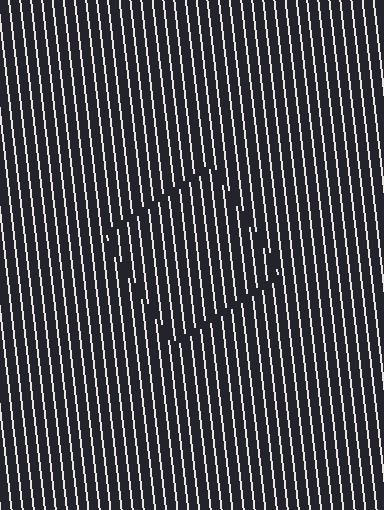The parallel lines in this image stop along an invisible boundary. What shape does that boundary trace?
An illusory square. The interior of the shape contains the same grating, shifted by half a period — the contour is defined by the phase discontinuity where line-ends from the inner and outer gratings abut.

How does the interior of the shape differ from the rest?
The interior of the shape contains the same grating, shifted by half a period — the contour is defined by the phase discontinuity where line-ends from the inner and outer gratings abut.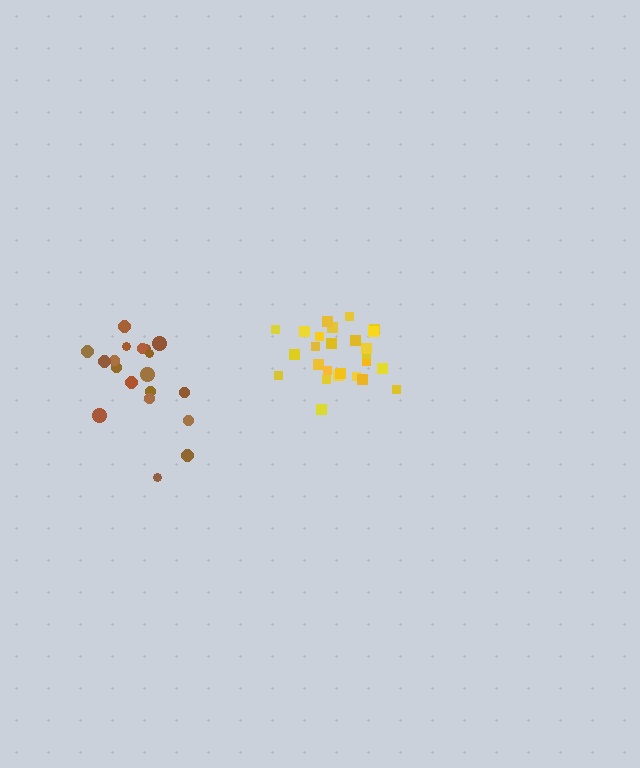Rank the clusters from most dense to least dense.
yellow, brown.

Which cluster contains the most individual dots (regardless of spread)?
Yellow (26).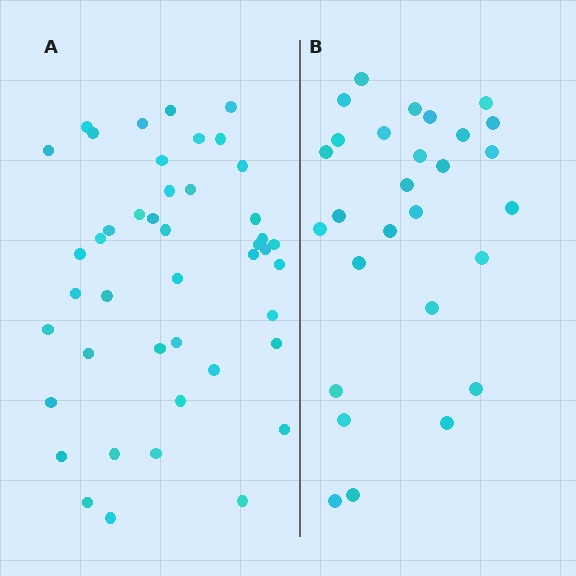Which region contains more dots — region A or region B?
Region A (the left region) has more dots.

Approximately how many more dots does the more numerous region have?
Region A has approximately 15 more dots than region B.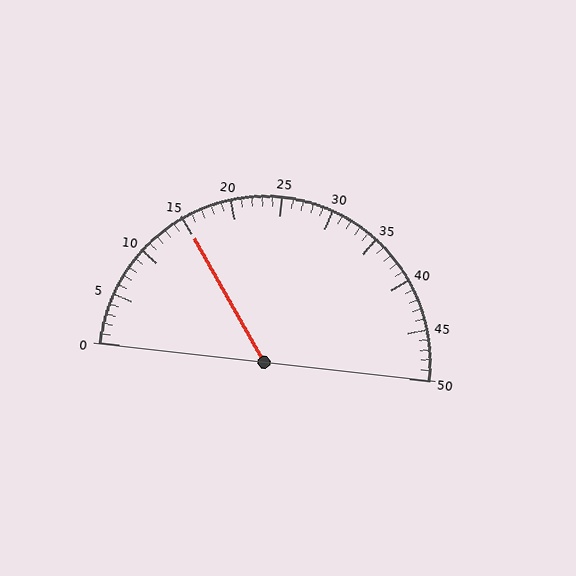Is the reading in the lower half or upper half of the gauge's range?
The reading is in the lower half of the range (0 to 50).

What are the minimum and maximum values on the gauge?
The gauge ranges from 0 to 50.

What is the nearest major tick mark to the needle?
The nearest major tick mark is 15.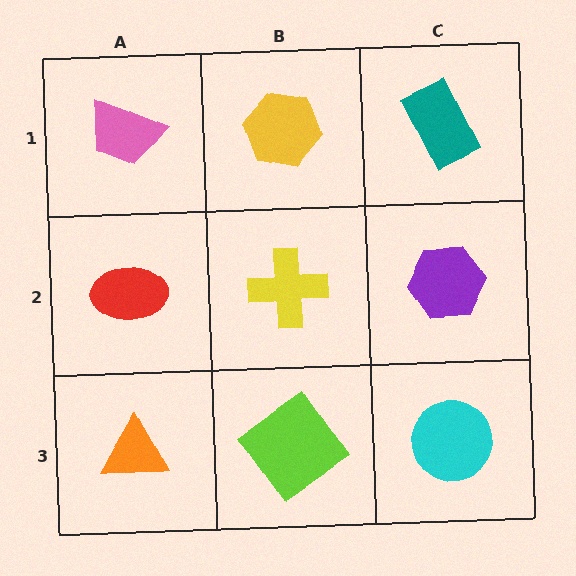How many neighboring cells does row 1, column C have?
2.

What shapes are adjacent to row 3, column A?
A red ellipse (row 2, column A), a lime diamond (row 3, column B).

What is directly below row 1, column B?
A yellow cross.